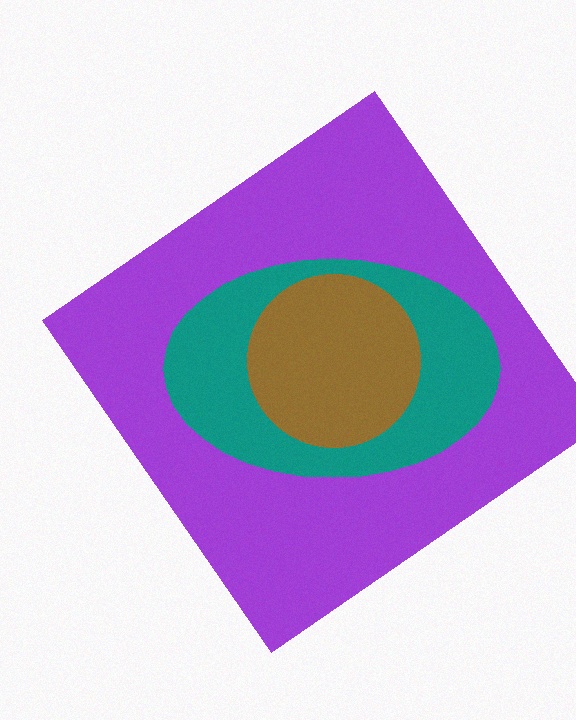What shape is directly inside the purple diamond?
The teal ellipse.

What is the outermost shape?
The purple diamond.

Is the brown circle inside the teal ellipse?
Yes.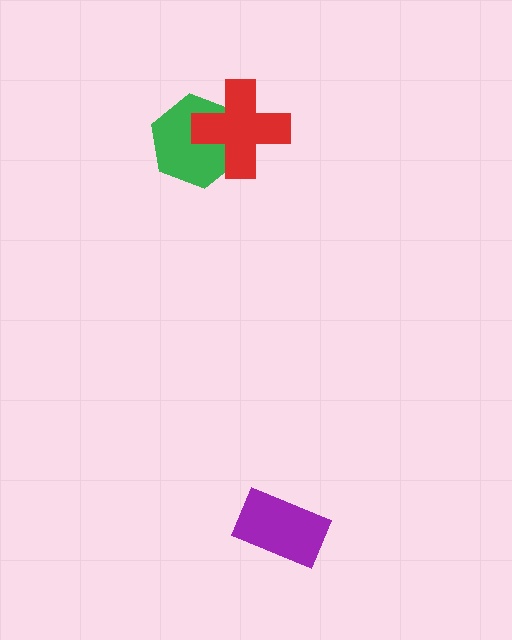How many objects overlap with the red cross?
1 object overlaps with the red cross.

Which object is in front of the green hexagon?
The red cross is in front of the green hexagon.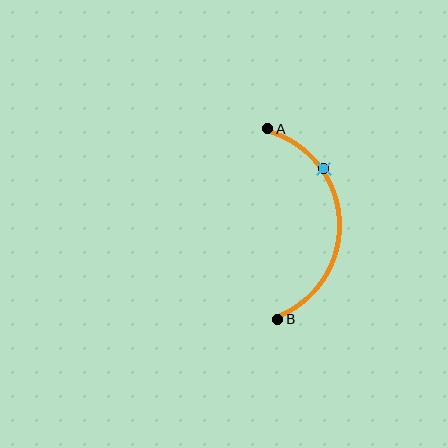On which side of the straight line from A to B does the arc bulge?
The arc bulges to the right of the straight line connecting A and B.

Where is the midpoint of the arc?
The arc midpoint is the point on the curve farthest from the straight line joining A and B. It sits to the right of that line.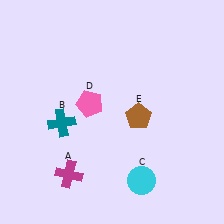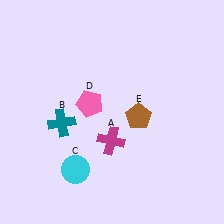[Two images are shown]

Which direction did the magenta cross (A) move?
The magenta cross (A) moved right.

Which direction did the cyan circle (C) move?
The cyan circle (C) moved left.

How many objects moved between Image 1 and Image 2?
2 objects moved between the two images.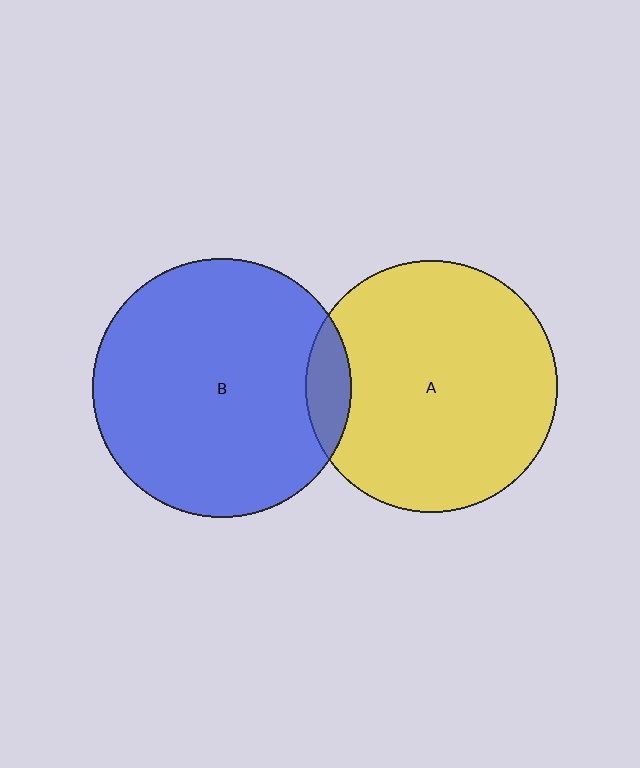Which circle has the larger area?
Circle B (blue).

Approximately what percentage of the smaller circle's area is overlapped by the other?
Approximately 10%.